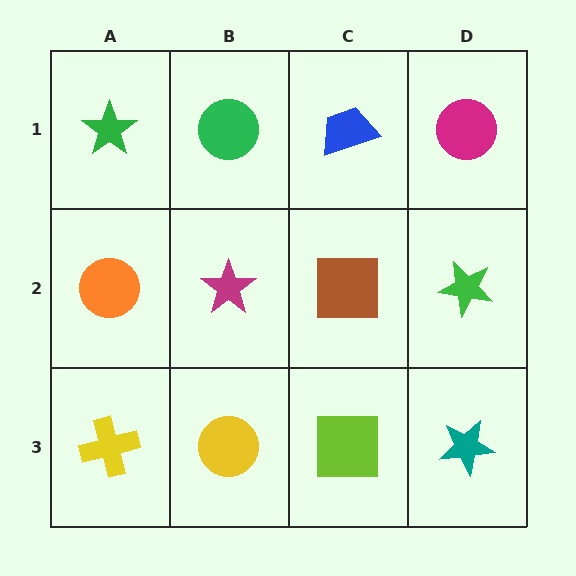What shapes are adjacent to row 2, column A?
A green star (row 1, column A), a yellow cross (row 3, column A), a magenta star (row 2, column B).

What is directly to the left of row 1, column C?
A green circle.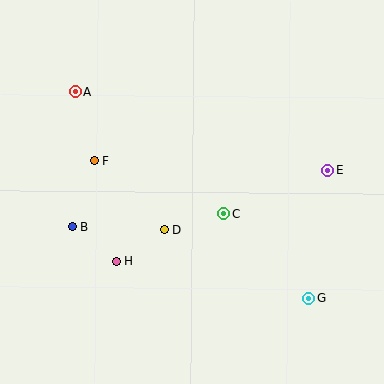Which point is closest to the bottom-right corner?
Point G is closest to the bottom-right corner.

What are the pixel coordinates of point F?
Point F is at (94, 161).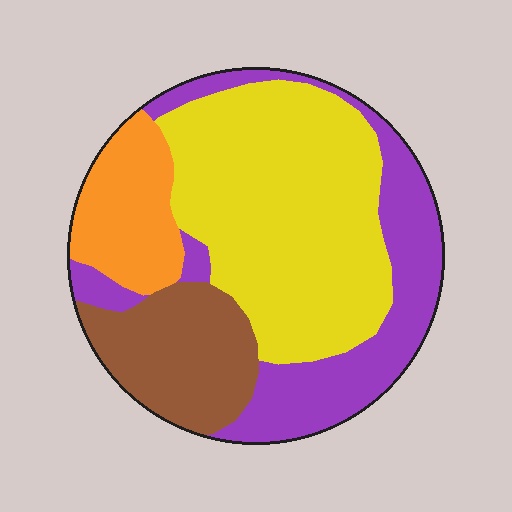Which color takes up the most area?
Yellow, at roughly 45%.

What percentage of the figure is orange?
Orange covers 13% of the figure.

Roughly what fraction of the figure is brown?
Brown takes up about one sixth (1/6) of the figure.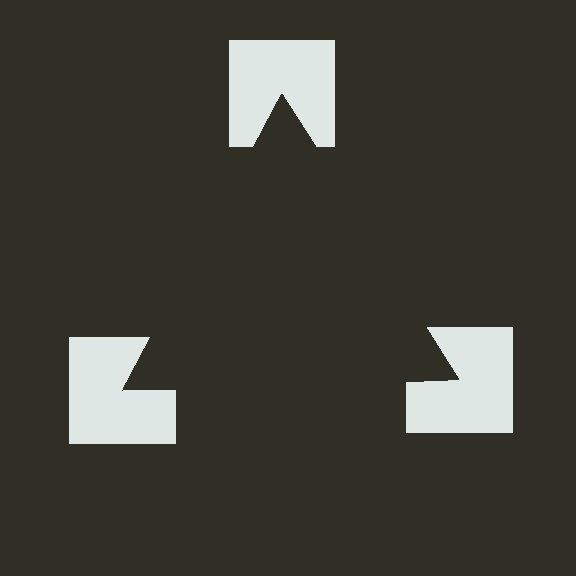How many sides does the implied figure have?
3 sides.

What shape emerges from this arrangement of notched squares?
An illusory triangle — its edges are inferred from the aligned wedge cuts in the notched squares, not physically drawn.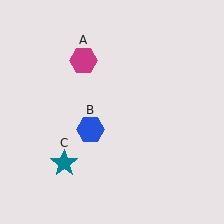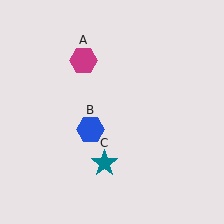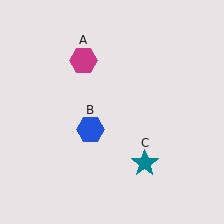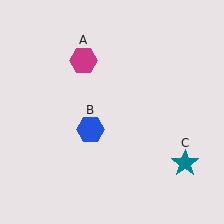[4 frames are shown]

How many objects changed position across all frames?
1 object changed position: teal star (object C).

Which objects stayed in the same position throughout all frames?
Magenta hexagon (object A) and blue hexagon (object B) remained stationary.